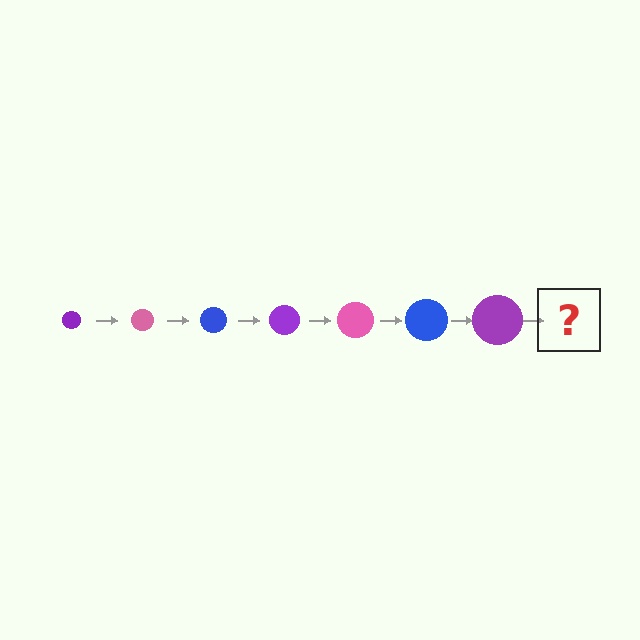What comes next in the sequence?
The next element should be a pink circle, larger than the previous one.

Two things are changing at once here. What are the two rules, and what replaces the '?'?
The two rules are that the circle grows larger each step and the color cycles through purple, pink, and blue. The '?' should be a pink circle, larger than the previous one.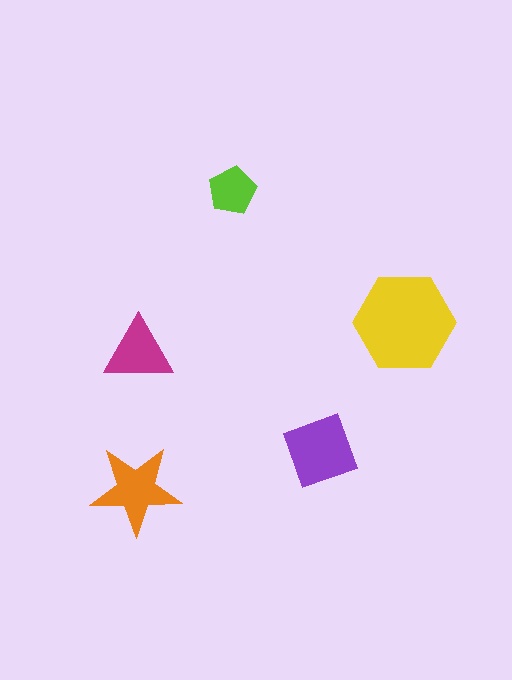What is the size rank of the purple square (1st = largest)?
2nd.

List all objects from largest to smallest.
The yellow hexagon, the purple square, the orange star, the magenta triangle, the lime pentagon.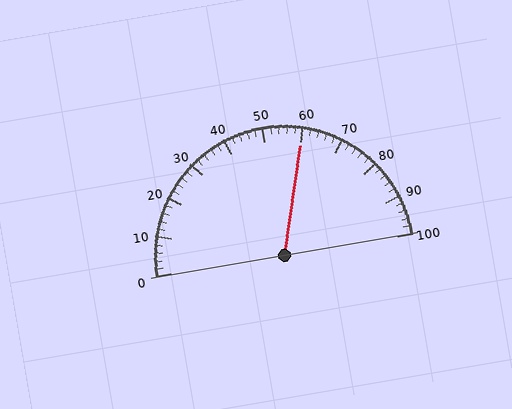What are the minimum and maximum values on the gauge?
The gauge ranges from 0 to 100.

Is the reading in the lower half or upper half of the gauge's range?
The reading is in the upper half of the range (0 to 100).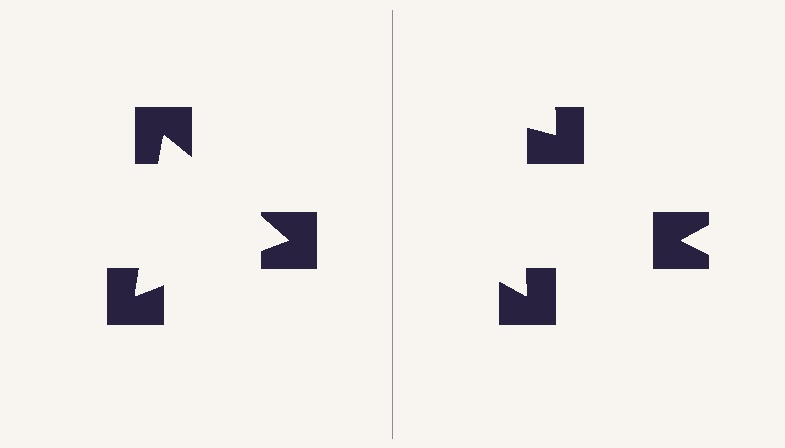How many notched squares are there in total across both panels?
6 — 3 on each side.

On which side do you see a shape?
An illusory triangle appears on the left side. On the right side the wedge cuts are rotated, so no coherent shape forms.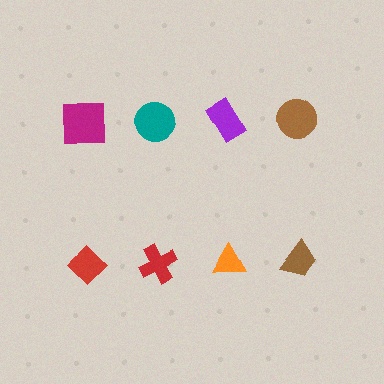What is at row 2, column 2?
A red cross.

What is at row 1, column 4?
A brown circle.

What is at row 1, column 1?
A magenta square.